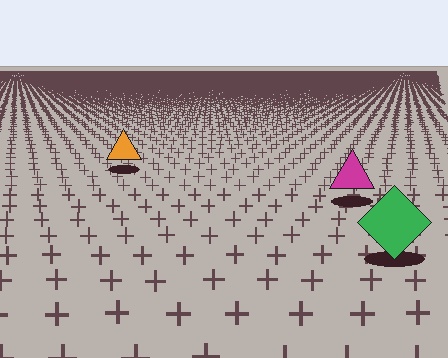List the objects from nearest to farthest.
From nearest to farthest: the green diamond, the magenta triangle, the orange triangle.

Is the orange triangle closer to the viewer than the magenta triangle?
No. The magenta triangle is closer — you can tell from the texture gradient: the ground texture is coarser near it.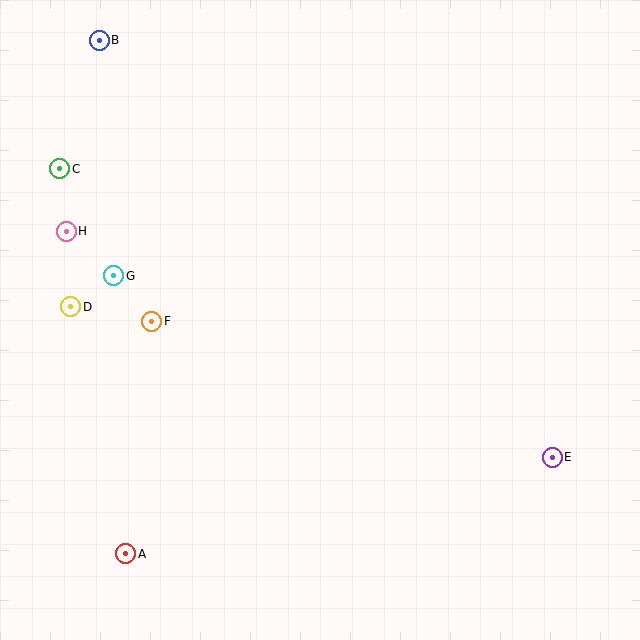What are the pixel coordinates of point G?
Point G is at (114, 276).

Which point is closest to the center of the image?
Point F at (152, 321) is closest to the center.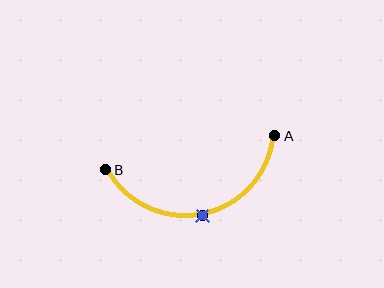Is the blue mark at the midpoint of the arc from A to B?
Yes. The blue mark lies on the arc at equal arc-length from both A and B — it is the arc midpoint.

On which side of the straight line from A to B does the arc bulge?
The arc bulges below the straight line connecting A and B.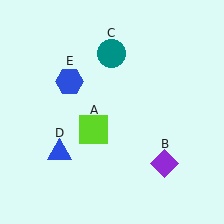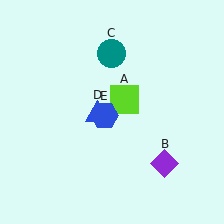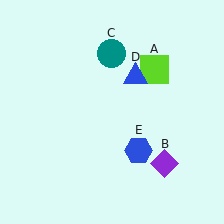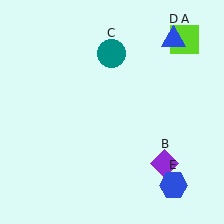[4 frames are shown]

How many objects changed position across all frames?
3 objects changed position: lime square (object A), blue triangle (object D), blue hexagon (object E).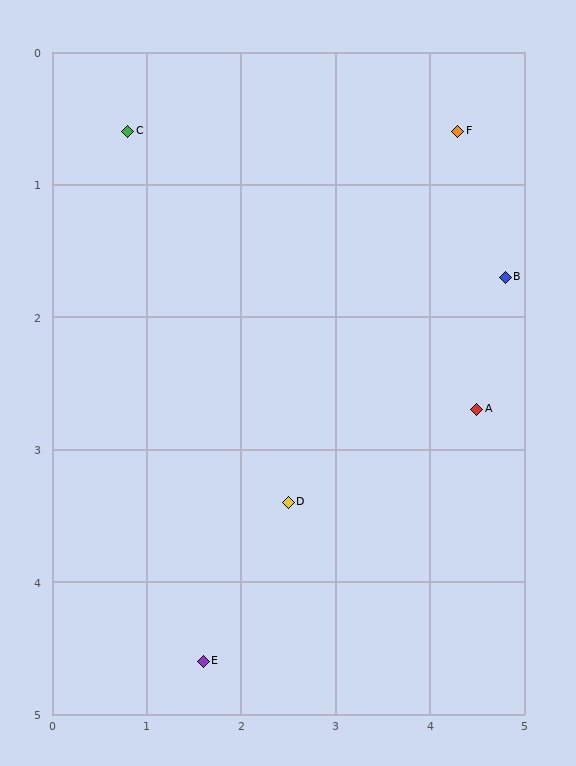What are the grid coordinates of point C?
Point C is at approximately (0.8, 0.6).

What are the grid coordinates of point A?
Point A is at approximately (4.5, 2.7).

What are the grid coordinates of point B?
Point B is at approximately (4.8, 1.7).